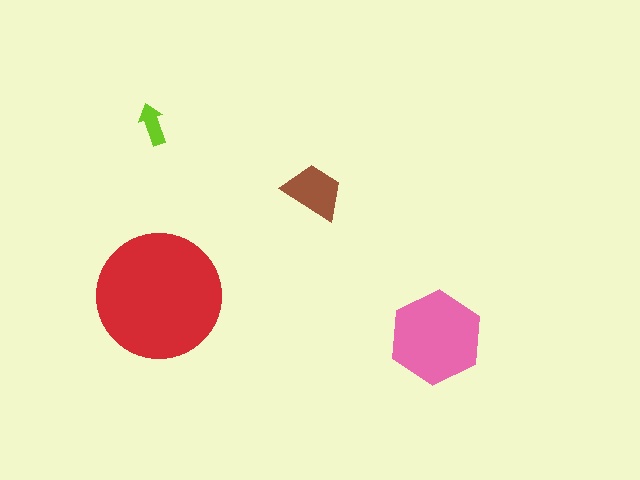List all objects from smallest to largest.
The lime arrow, the brown trapezoid, the pink hexagon, the red circle.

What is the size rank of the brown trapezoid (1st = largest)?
3rd.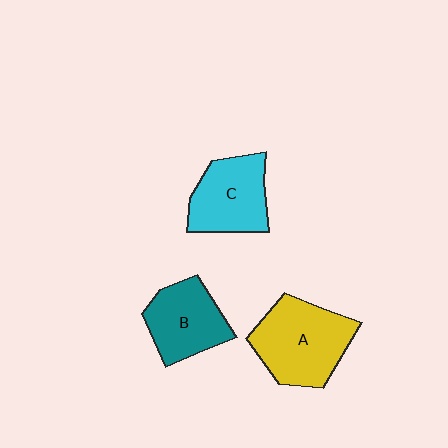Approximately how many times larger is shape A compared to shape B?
Approximately 1.3 times.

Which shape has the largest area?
Shape A (yellow).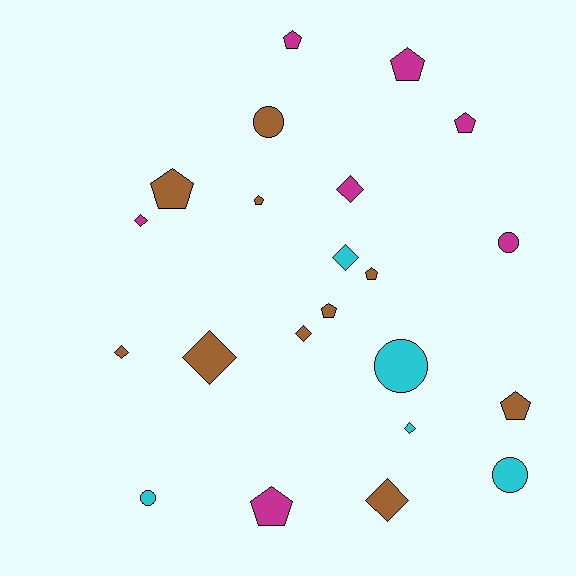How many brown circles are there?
There is 1 brown circle.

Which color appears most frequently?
Brown, with 10 objects.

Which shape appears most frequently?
Pentagon, with 9 objects.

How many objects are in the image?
There are 22 objects.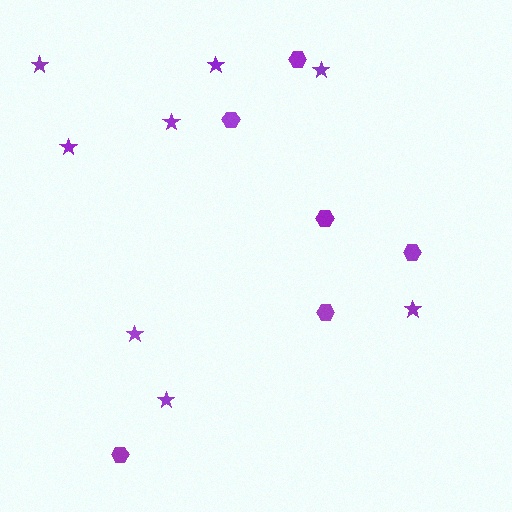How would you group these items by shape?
There are 2 groups: one group of stars (8) and one group of hexagons (6).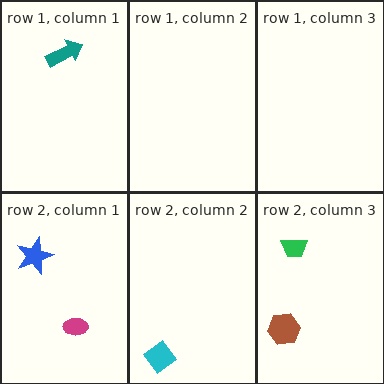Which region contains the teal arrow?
The row 1, column 1 region.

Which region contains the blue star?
The row 2, column 1 region.